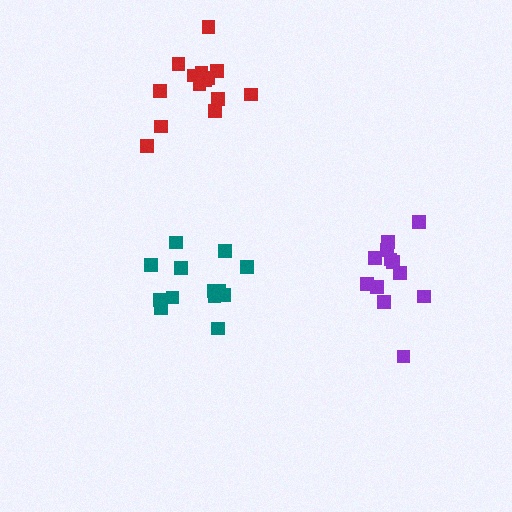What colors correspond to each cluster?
The clusters are colored: teal, purple, red.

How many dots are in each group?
Group 1: 13 dots, Group 2: 12 dots, Group 3: 14 dots (39 total).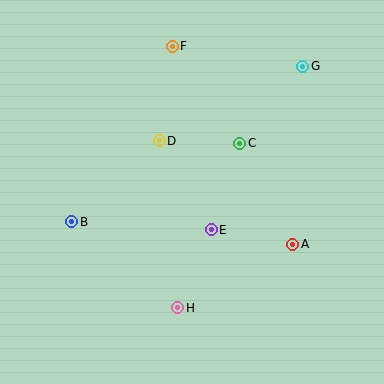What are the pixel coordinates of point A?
Point A is at (293, 245).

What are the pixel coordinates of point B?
Point B is at (72, 222).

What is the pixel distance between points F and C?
The distance between F and C is 119 pixels.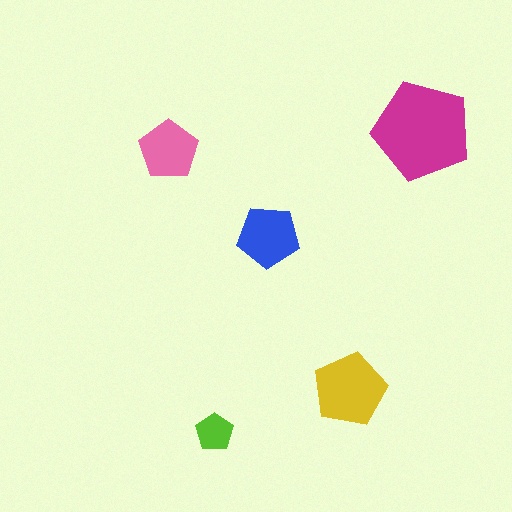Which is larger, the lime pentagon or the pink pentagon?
The pink one.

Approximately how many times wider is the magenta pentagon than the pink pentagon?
About 1.5 times wider.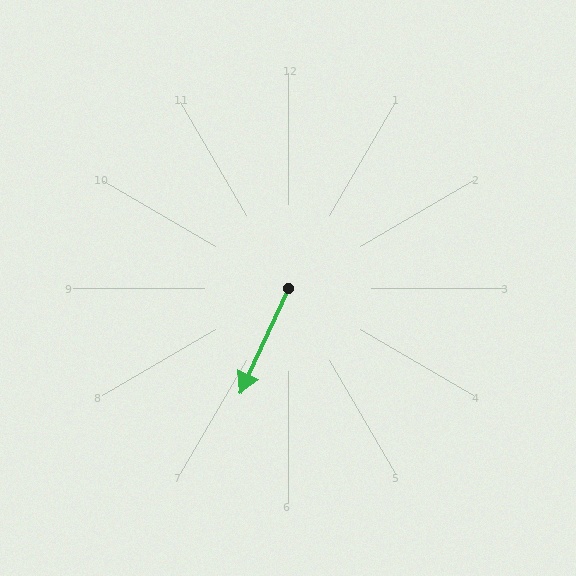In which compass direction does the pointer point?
Southwest.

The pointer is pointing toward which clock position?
Roughly 7 o'clock.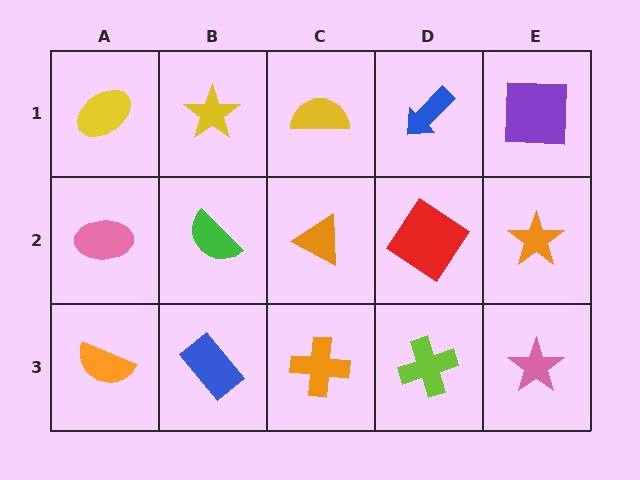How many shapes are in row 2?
5 shapes.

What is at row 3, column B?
A blue rectangle.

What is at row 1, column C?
A yellow semicircle.